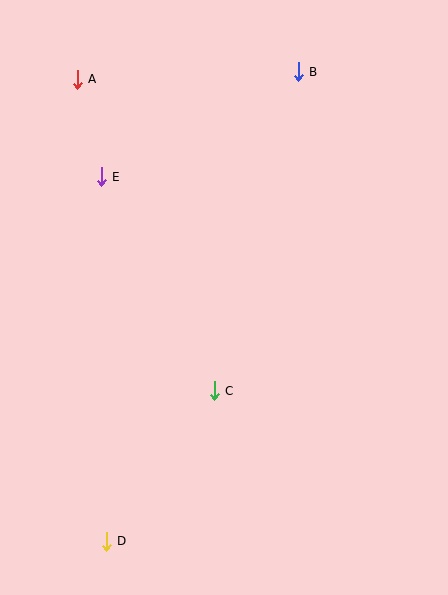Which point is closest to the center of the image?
Point C at (214, 391) is closest to the center.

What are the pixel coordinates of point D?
Point D is at (106, 541).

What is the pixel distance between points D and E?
The distance between D and E is 365 pixels.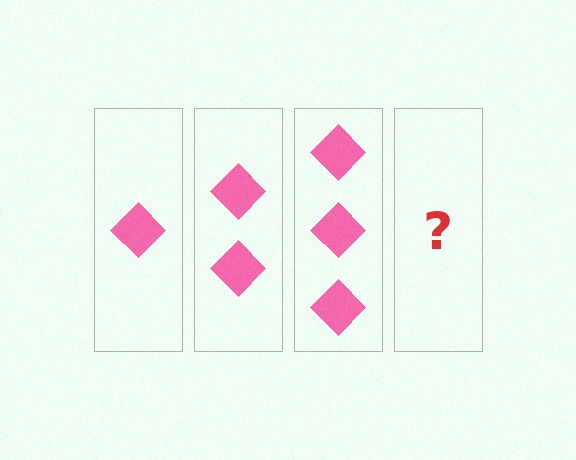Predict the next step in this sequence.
The next step is 4 diamonds.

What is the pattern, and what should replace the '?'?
The pattern is that each step adds one more diamond. The '?' should be 4 diamonds.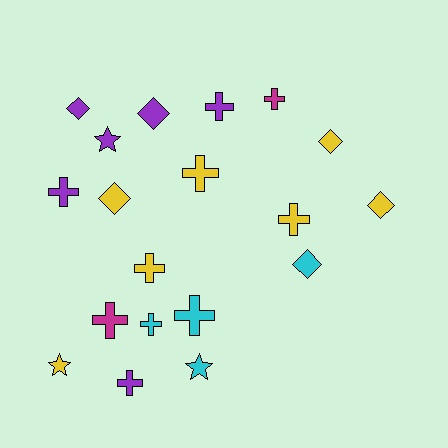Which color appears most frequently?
Yellow, with 7 objects.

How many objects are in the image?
There are 19 objects.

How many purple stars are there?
There is 1 purple star.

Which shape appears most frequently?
Cross, with 10 objects.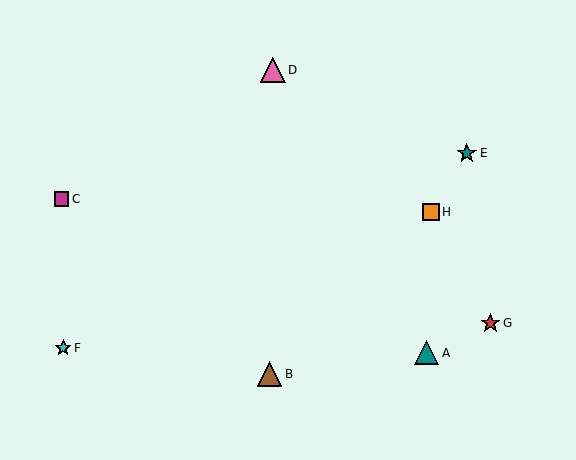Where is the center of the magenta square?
The center of the magenta square is at (62, 199).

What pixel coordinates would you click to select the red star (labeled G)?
Click at (490, 323) to select the red star G.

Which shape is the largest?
The pink triangle (labeled D) is the largest.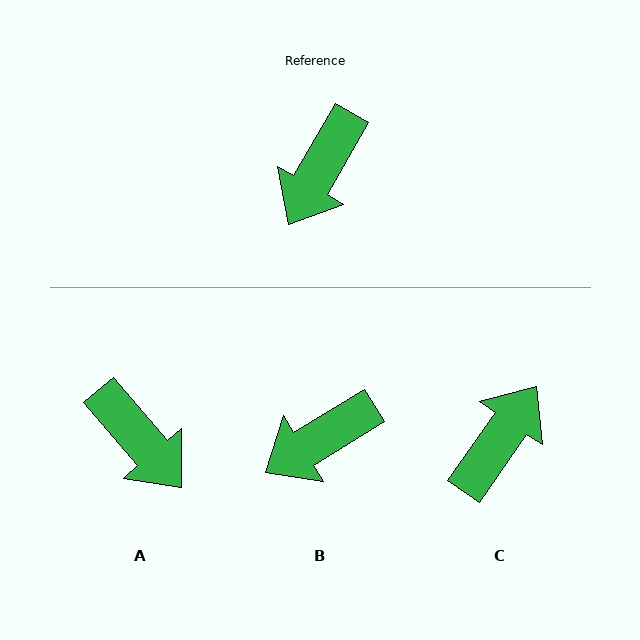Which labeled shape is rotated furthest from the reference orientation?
C, about 175 degrees away.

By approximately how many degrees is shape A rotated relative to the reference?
Approximately 70 degrees counter-clockwise.